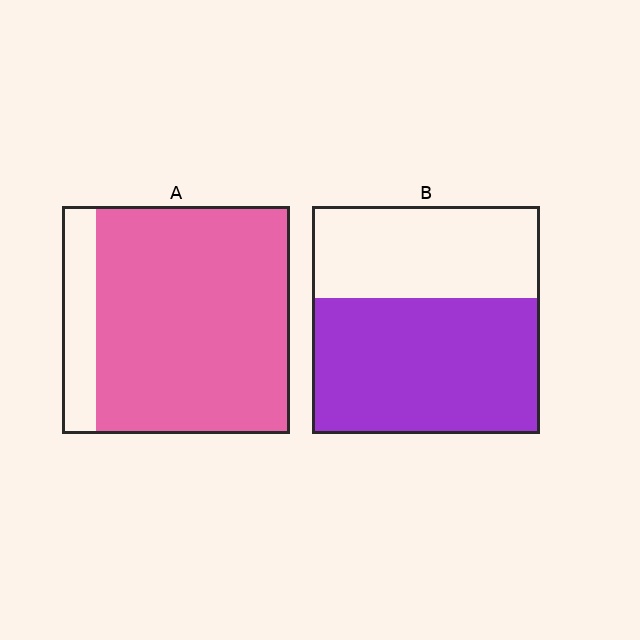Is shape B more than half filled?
Yes.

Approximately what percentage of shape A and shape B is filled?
A is approximately 85% and B is approximately 60%.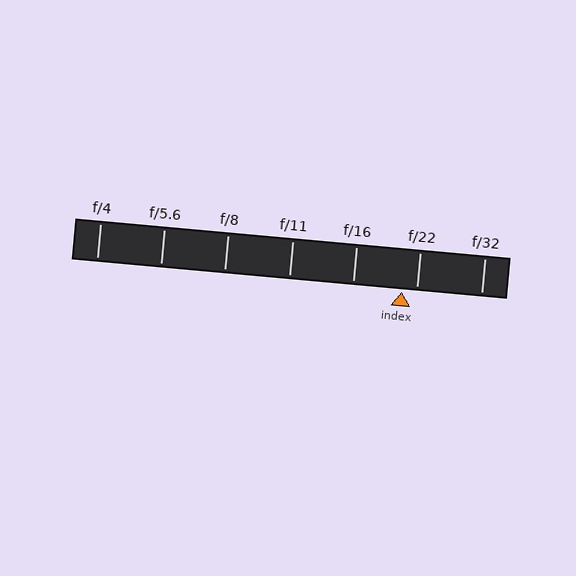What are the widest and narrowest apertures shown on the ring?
The widest aperture shown is f/4 and the narrowest is f/32.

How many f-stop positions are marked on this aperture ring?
There are 7 f-stop positions marked.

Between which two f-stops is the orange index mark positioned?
The index mark is between f/16 and f/22.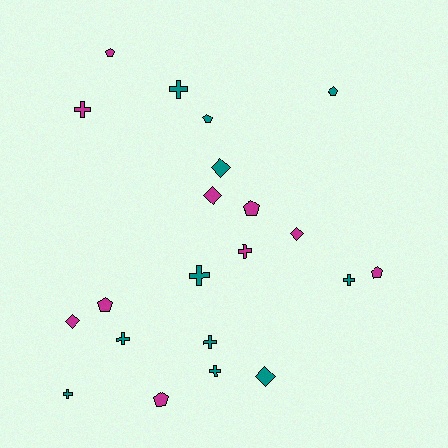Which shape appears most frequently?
Cross, with 9 objects.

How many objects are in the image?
There are 21 objects.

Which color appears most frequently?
Teal, with 11 objects.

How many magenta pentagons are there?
There are 5 magenta pentagons.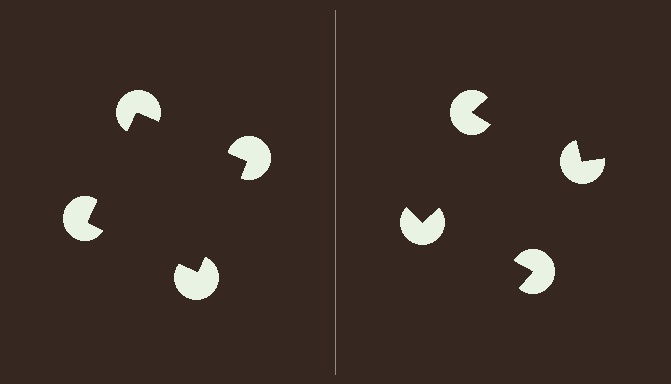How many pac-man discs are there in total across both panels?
8 — 4 on each side.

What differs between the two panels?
The pac-man discs are positioned identically on both sides; only the wedge orientations differ. On the left they align to a square; on the right they are misaligned.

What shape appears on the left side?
An illusory square.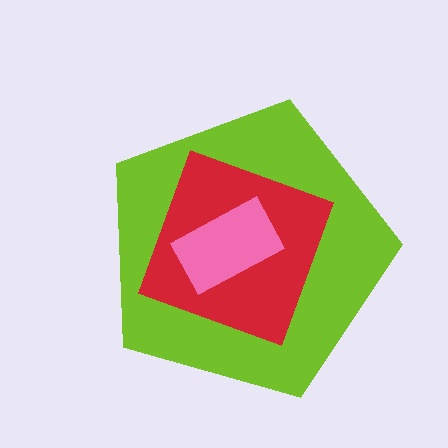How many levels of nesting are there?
3.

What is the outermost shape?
The lime pentagon.